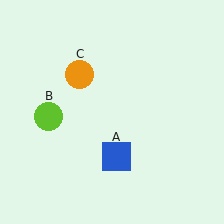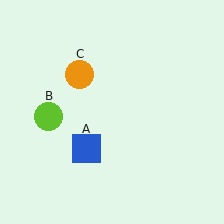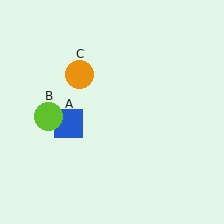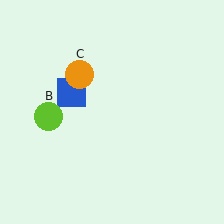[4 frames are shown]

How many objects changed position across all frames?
1 object changed position: blue square (object A).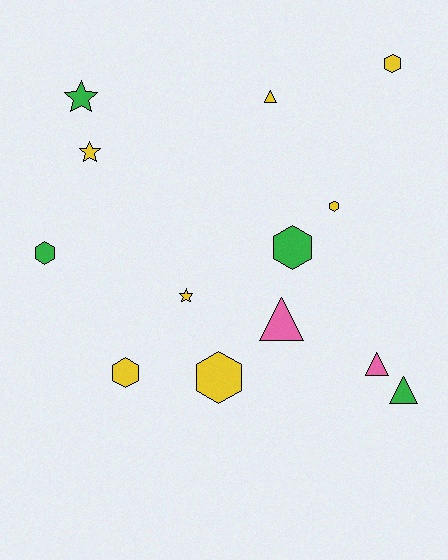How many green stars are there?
There is 1 green star.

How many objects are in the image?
There are 13 objects.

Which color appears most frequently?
Yellow, with 7 objects.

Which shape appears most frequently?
Hexagon, with 6 objects.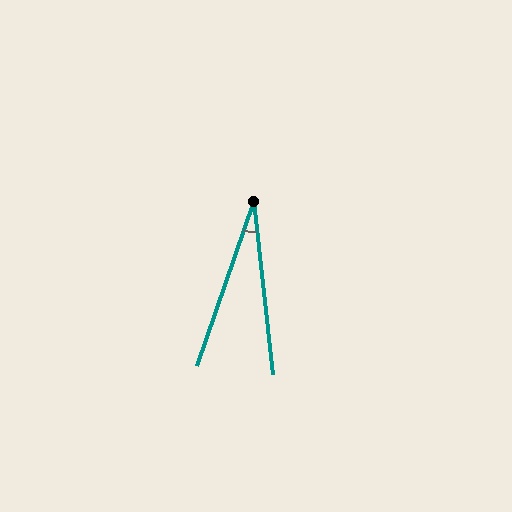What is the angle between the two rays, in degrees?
Approximately 25 degrees.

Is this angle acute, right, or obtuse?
It is acute.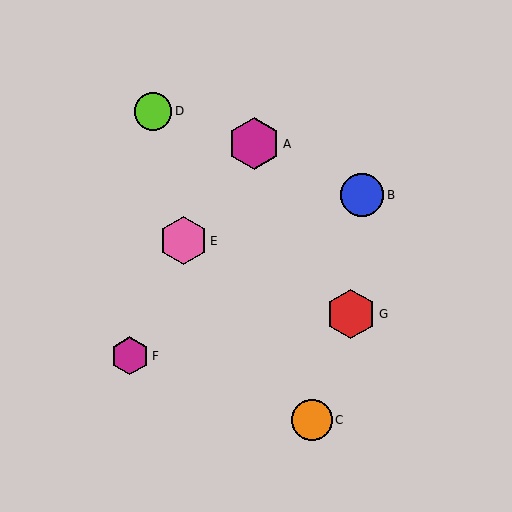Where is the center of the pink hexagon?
The center of the pink hexagon is at (183, 241).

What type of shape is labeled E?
Shape E is a pink hexagon.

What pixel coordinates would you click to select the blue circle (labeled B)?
Click at (362, 195) to select the blue circle B.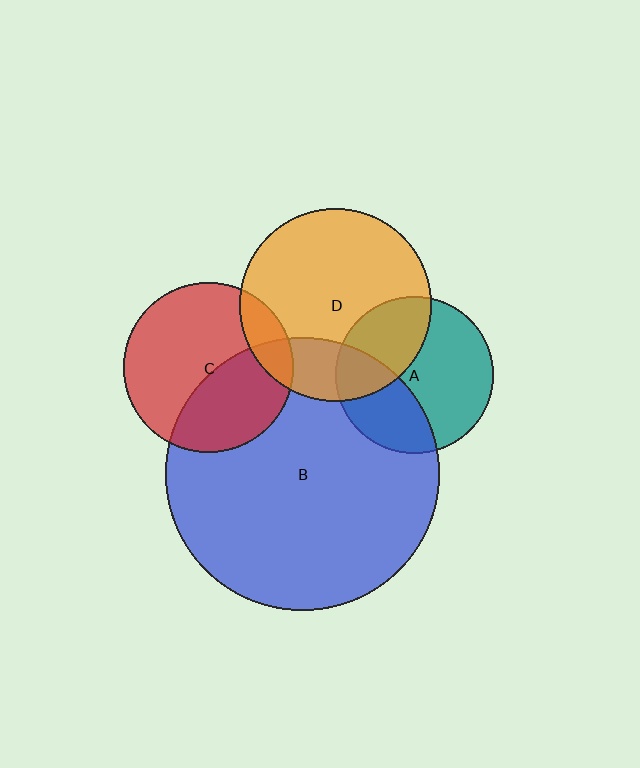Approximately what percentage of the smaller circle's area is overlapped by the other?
Approximately 20%.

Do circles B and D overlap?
Yes.